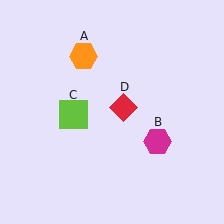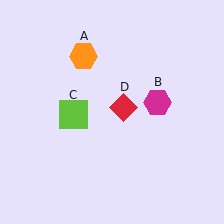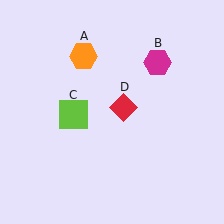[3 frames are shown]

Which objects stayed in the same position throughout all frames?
Orange hexagon (object A) and lime square (object C) and red diamond (object D) remained stationary.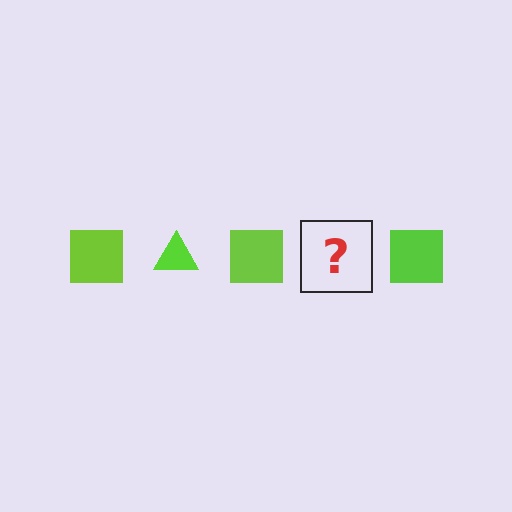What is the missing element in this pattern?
The missing element is a lime triangle.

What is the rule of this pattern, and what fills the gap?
The rule is that the pattern cycles through square, triangle shapes in lime. The gap should be filled with a lime triangle.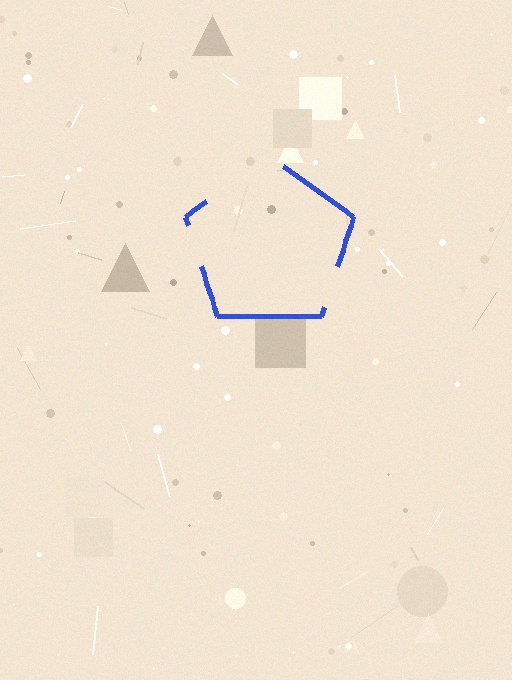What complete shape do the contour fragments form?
The contour fragments form a pentagon.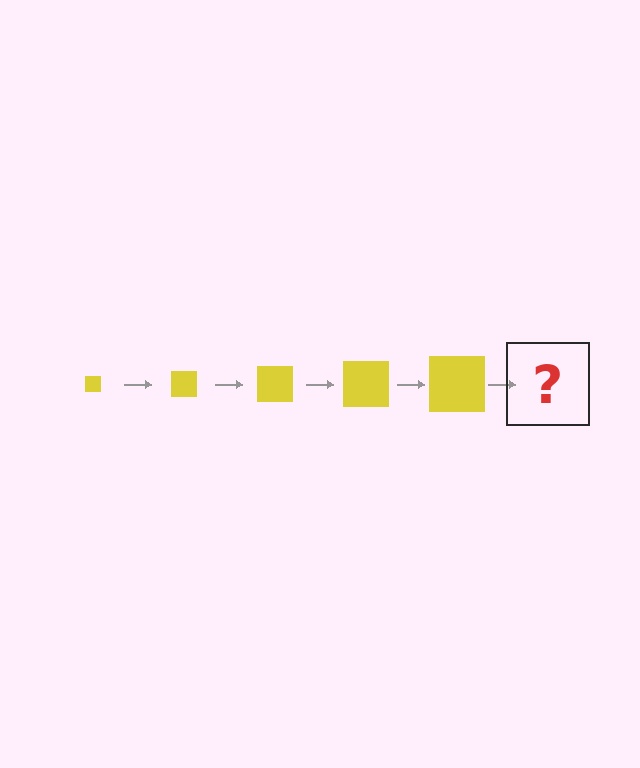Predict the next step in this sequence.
The next step is a yellow square, larger than the previous one.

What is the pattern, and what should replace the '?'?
The pattern is that the square gets progressively larger each step. The '?' should be a yellow square, larger than the previous one.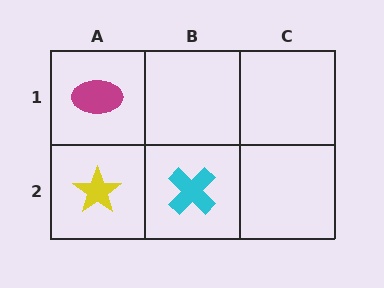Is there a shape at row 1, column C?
No, that cell is empty.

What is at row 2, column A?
A yellow star.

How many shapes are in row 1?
1 shape.